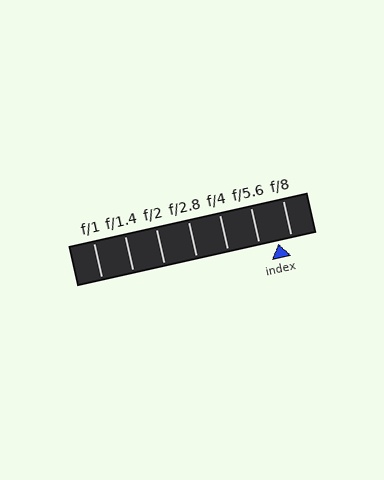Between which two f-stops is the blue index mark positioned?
The index mark is between f/5.6 and f/8.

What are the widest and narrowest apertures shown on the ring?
The widest aperture shown is f/1 and the narrowest is f/8.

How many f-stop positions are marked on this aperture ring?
There are 7 f-stop positions marked.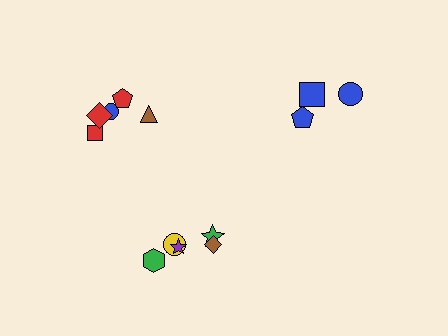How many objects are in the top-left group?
There are 5 objects.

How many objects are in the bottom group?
There are 5 objects.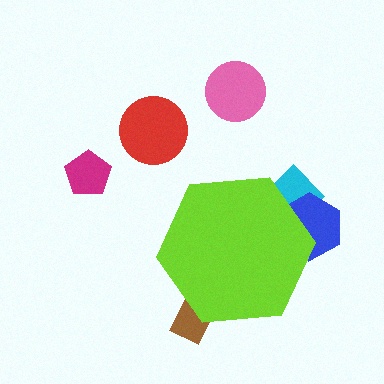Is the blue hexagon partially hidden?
Yes, the blue hexagon is partially hidden behind the lime hexagon.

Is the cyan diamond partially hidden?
Yes, the cyan diamond is partially hidden behind the lime hexagon.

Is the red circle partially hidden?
No, the red circle is fully visible.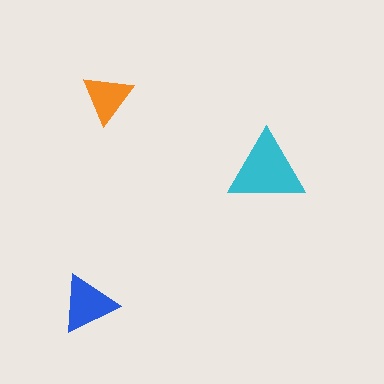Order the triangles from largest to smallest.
the cyan one, the blue one, the orange one.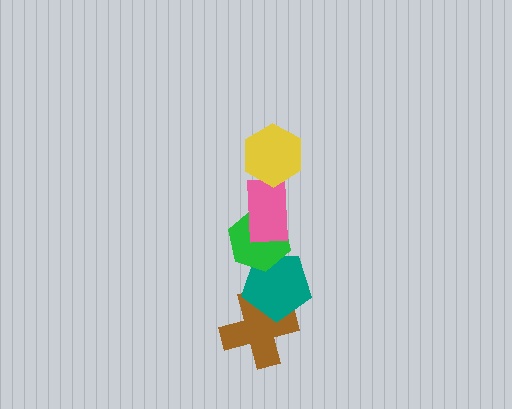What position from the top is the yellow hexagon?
The yellow hexagon is 1st from the top.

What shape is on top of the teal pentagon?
The green hexagon is on top of the teal pentagon.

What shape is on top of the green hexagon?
The pink rectangle is on top of the green hexagon.